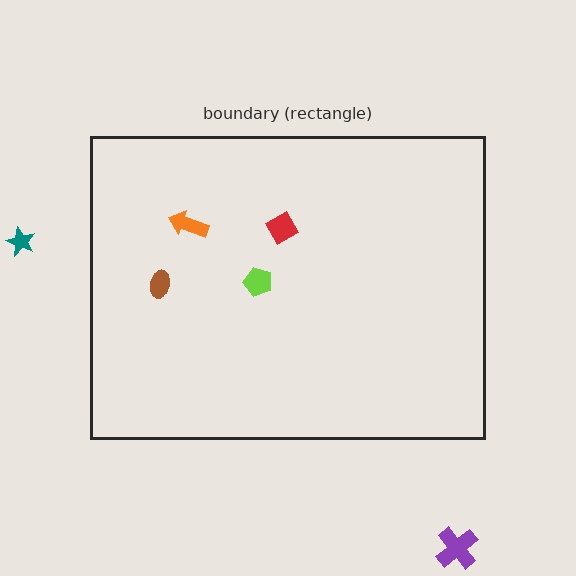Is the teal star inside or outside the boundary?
Outside.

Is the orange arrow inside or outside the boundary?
Inside.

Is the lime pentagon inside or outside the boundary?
Inside.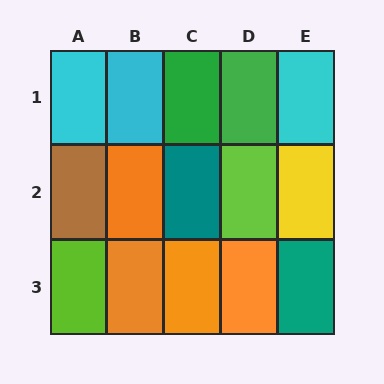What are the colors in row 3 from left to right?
Lime, orange, orange, orange, teal.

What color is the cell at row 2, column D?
Lime.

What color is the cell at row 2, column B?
Orange.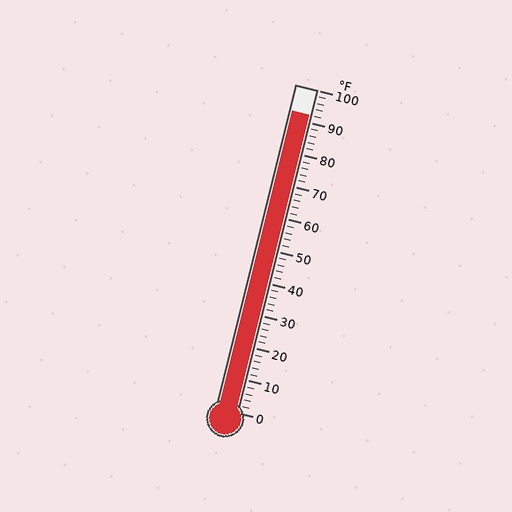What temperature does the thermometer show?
The thermometer shows approximately 92°F.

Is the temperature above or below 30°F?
The temperature is above 30°F.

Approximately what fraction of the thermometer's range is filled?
The thermometer is filled to approximately 90% of its range.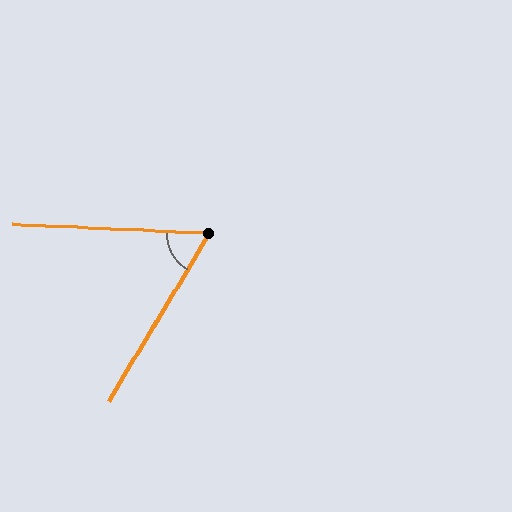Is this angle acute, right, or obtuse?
It is acute.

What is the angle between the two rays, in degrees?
Approximately 62 degrees.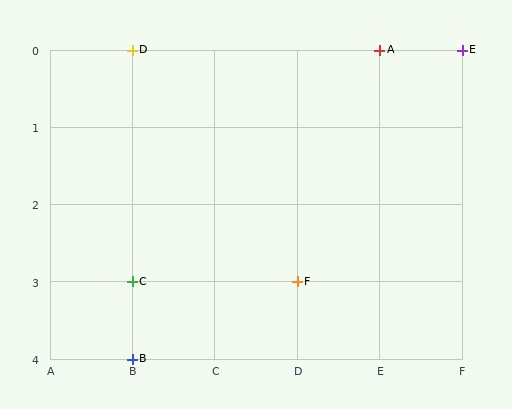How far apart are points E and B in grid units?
Points E and B are 4 columns and 4 rows apart (about 5.7 grid units diagonally).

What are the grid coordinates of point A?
Point A is at grid coordinates (E, 0).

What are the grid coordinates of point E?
Point E is at grid coordinates (F, 0).